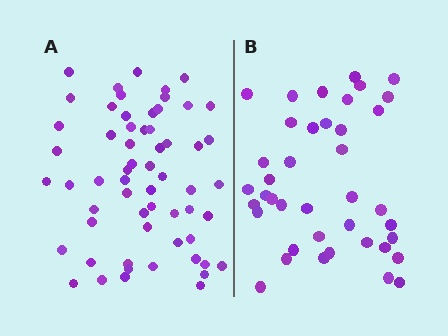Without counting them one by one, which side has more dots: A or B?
Region A (the left region) has more dots.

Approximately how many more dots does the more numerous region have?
Region A has approximately 20 more dots than region B.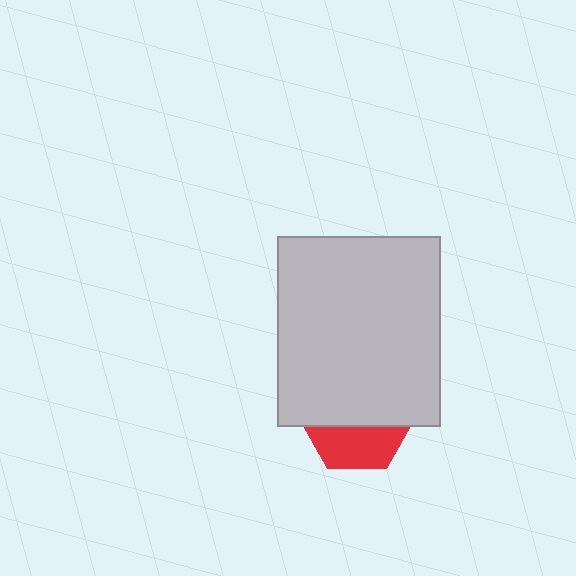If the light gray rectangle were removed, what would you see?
You would see the complete red hexagon.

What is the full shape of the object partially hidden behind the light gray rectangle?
The partially hidden object is a red hexagon.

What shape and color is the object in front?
The object in front is a light gray rectangle.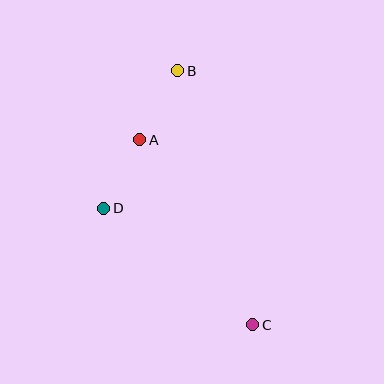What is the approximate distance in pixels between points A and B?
The distance between A and B is approximately 79 pixels.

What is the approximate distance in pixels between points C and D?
The distance between C and D is approximately 189 pixels.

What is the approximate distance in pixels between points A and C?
The distance between A and C is approximately 217 pixels.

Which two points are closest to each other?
Points A and D are closest to each other.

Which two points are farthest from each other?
Points B and C are farthest from each other.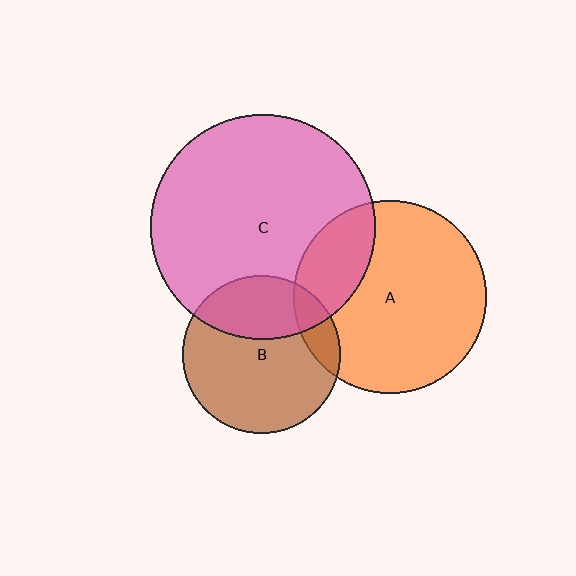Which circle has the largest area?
Circle C (pink).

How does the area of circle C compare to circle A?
Approximately 1.4 times.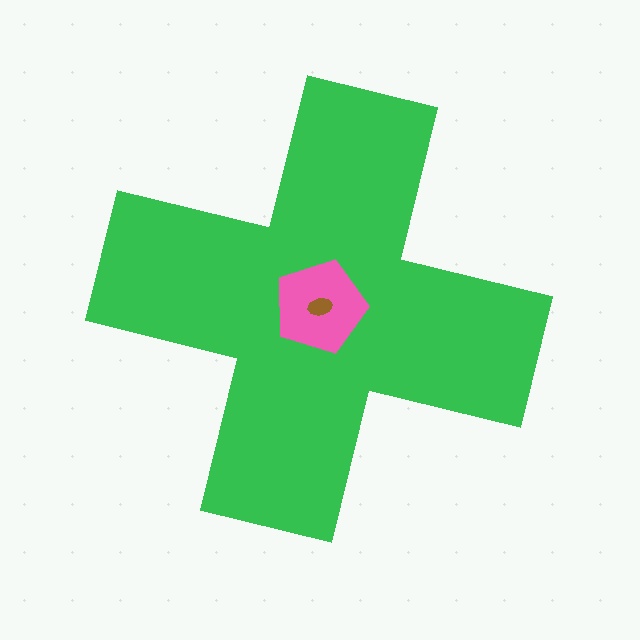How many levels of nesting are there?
3.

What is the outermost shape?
The green cross.